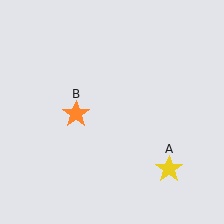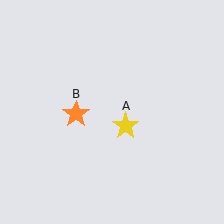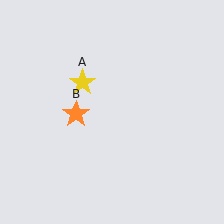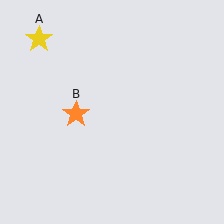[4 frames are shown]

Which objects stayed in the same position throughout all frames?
Orange star (object B) remained stationary.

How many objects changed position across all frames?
1 object changed position: yellow star (object A).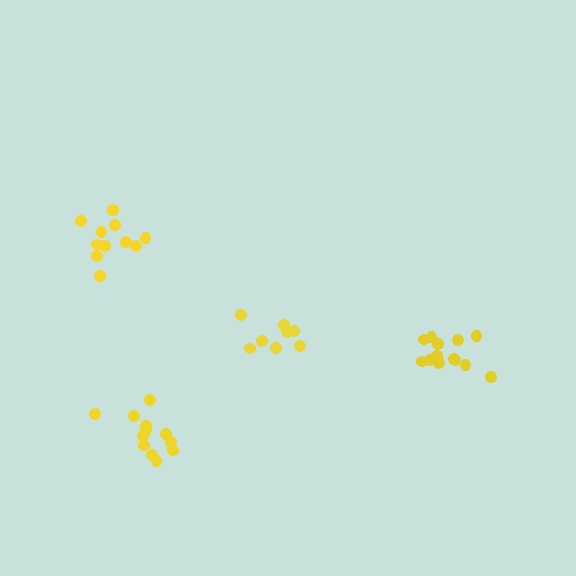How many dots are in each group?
Group 1: 11 dots, Group 2: 13 dots, Group 3: 8 dots, Group 4: 12 dots (44 total).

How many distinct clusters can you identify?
There are 4 distinct clusters.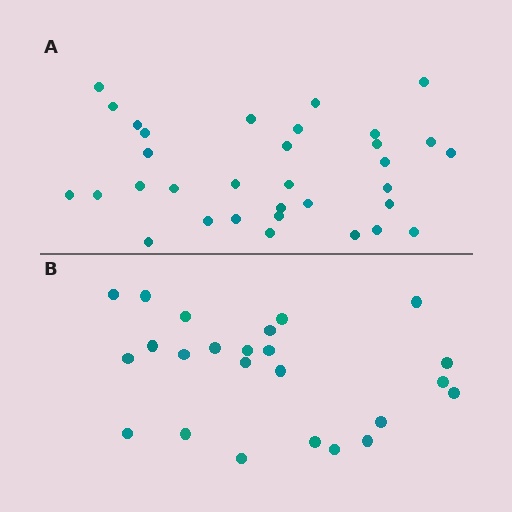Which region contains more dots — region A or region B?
Region A (the top region) has more dots.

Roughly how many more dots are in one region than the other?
Region A has roughly 8 or so more dots than region B.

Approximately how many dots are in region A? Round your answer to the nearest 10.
About 30 dots. (The exact count is 33, which rounds to 30.)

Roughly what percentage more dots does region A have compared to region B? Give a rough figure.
About 40% more.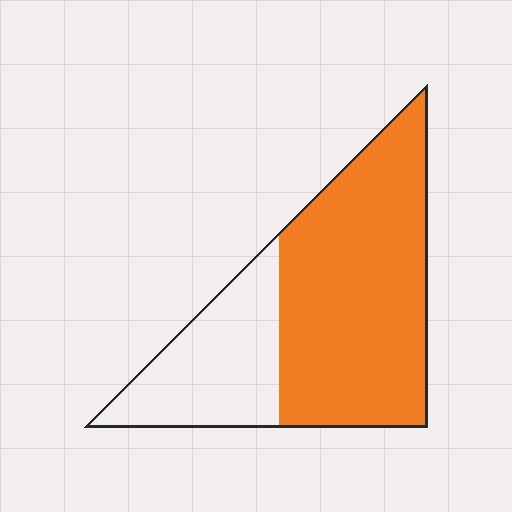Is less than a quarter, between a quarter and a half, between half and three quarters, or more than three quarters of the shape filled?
Between half and three quarters.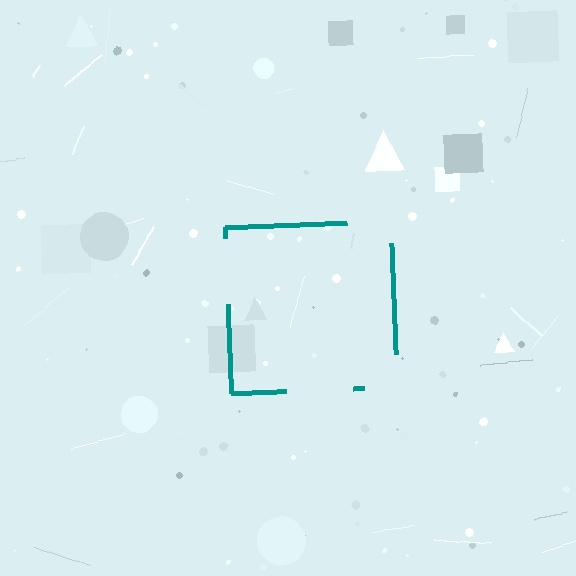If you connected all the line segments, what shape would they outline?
They would outline a square.